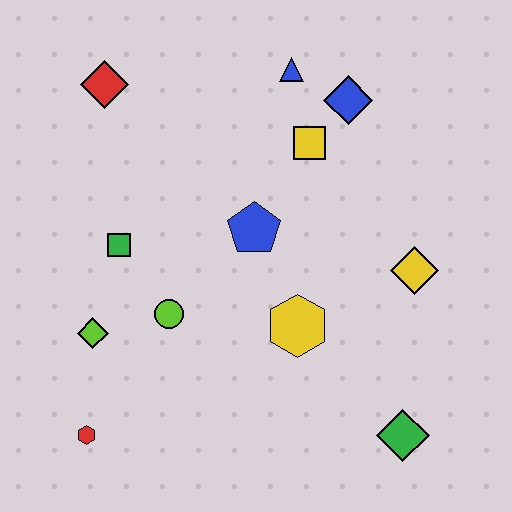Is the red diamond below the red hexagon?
No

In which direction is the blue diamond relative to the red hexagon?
The blue diamond is above the red hexagon.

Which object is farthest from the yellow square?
The red hexagon is farthest from the yellow square.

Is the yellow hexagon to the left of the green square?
No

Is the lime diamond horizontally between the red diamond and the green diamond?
No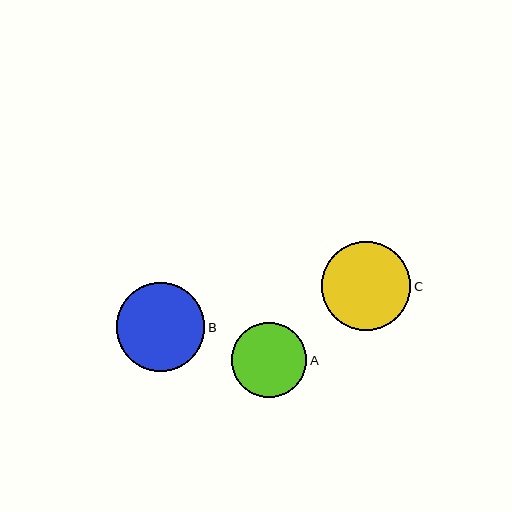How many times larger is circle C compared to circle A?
Circle C is approximately 1.2 times the size of circle A.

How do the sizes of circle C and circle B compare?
Circle C and circle B are approximately the same size.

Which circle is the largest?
Circle C is the largest with a size of approximately 89 pixels.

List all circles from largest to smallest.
From largest to smallest: C, B, A.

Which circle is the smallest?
Circle A is the smallest with a size of approximately 76 pixels.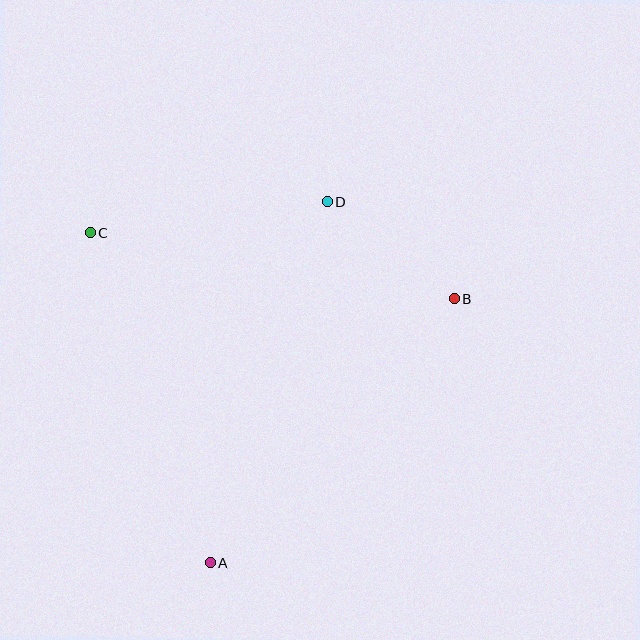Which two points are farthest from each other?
Points A and D are farthest from each other.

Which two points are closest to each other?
Points B and D are closest to each other.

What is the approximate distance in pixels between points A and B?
The distance between A and B is approximately 360 pixels.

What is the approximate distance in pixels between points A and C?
The distance between A and C is approximately 351 pixels.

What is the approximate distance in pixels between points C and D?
The distance between C and D is approximately 239 pixels.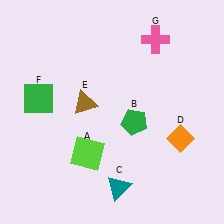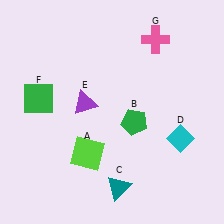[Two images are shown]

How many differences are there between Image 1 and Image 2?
There are 2 differences between the two images.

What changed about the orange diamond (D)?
In Image 1, D is orange. In Image 2, it changed to cyan.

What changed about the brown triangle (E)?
In Image 1, E is brown. In Image 2, it changed to purple.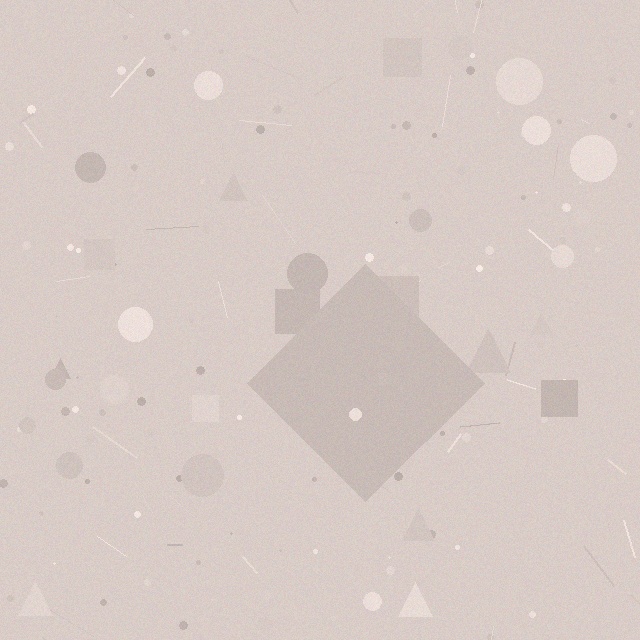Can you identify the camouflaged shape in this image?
The camouflaged shape is a diamond.